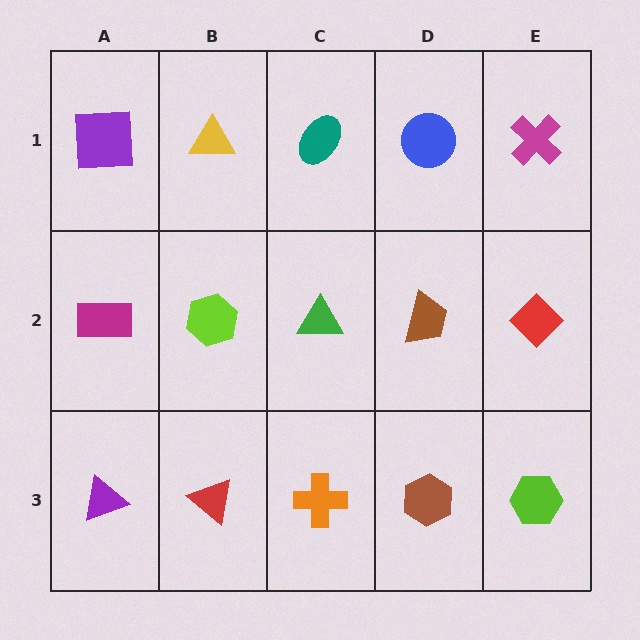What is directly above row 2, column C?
A teal ellipse.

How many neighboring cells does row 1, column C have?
3.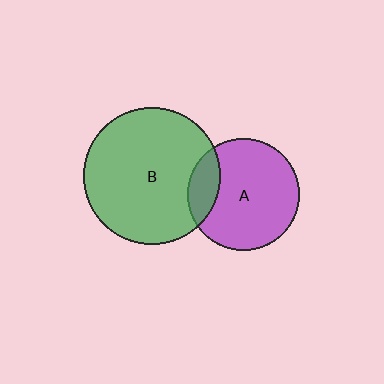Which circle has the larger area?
Circle B (green).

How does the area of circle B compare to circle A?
Approximately 1.5 times.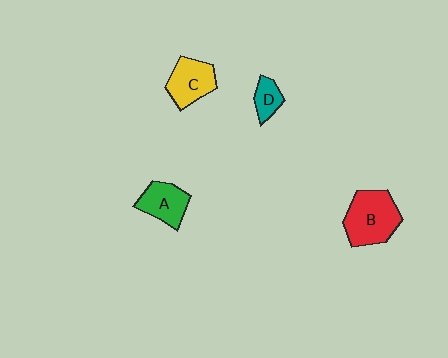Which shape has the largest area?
Shape B (red).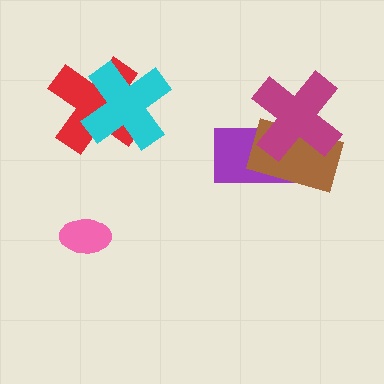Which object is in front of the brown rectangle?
The magenta cross is in front of the brown rectangle.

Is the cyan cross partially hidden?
No, no other shape covers it.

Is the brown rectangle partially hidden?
Yes, it is partially covered by another shape.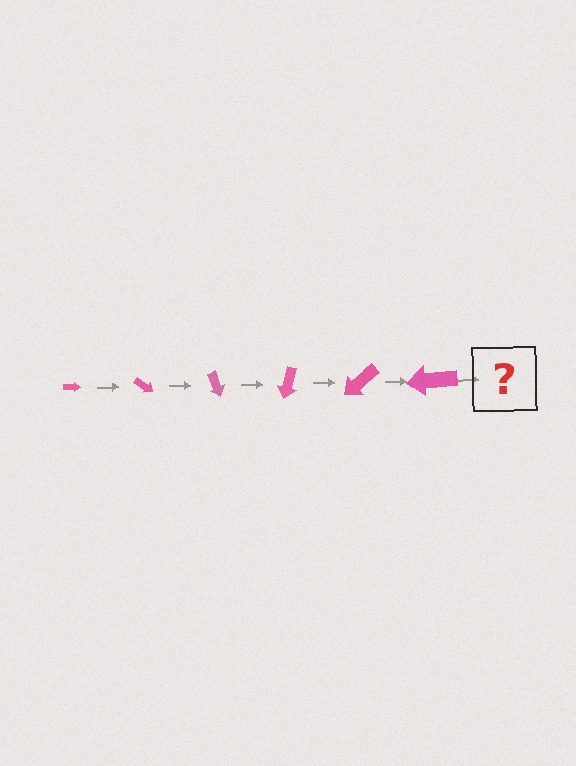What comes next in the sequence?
The next element should be an arrow, larger than the previous one and rotated 210 degrees from the start.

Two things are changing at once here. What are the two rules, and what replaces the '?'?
The two rules are that the arrow grows larger each step and it rotates 35 degrees each step. The '?' should be an arrow, larger than the previous one and rotated 210 degrees from the start.